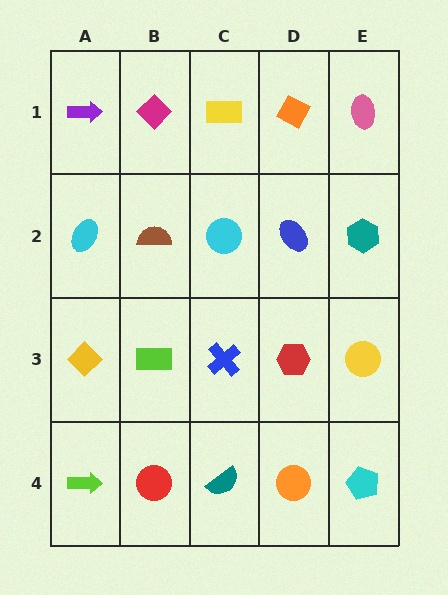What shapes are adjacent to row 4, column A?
A yellow diamond (row 3, column A), a red circle (row 4, column B).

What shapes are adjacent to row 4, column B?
A lime rectangle (row 3, column B), a lime arrow (row 4, column A), a teal semicircle (row 4, column C).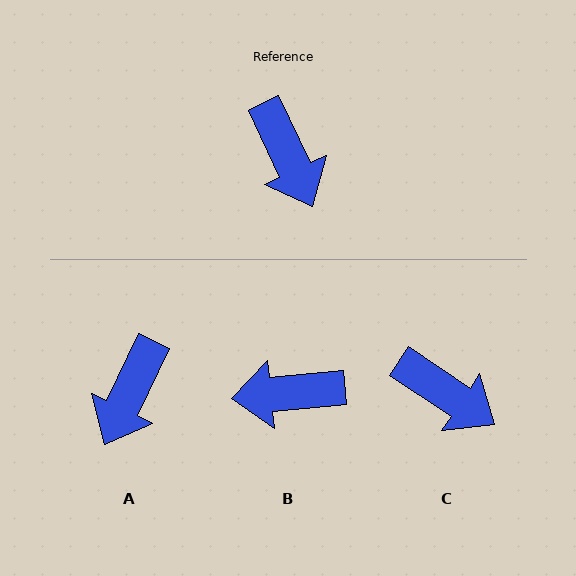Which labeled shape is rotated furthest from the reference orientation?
B, about 110 degrees away.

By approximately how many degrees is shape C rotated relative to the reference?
Approximately 31 degrees counter-clockwise.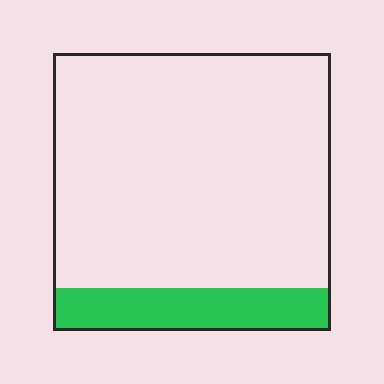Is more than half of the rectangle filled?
No.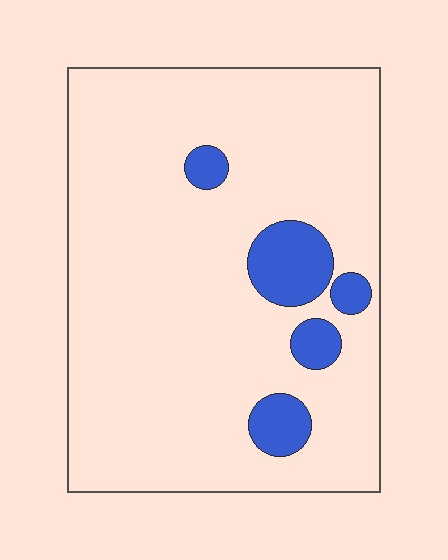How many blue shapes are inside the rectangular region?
5.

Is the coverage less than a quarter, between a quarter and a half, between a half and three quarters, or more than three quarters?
Less than a quarter.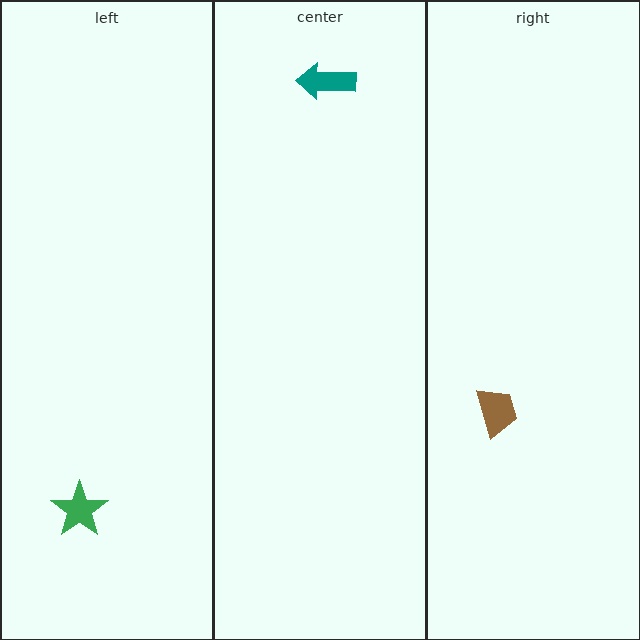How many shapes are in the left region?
1.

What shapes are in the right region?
The brown trapezoid.